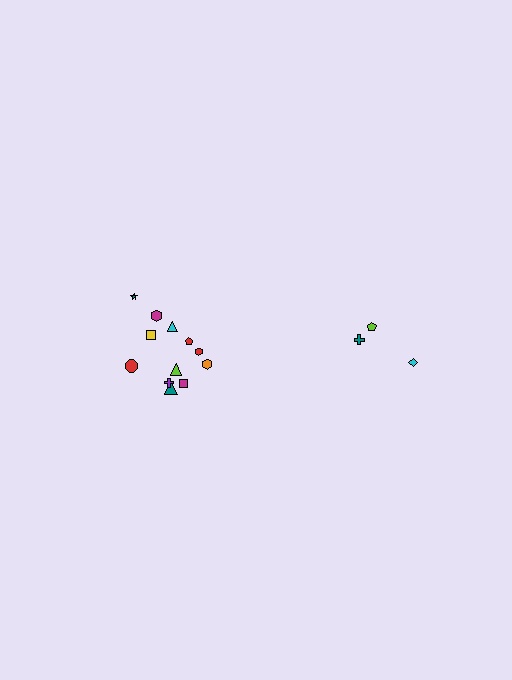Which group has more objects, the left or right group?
The left group.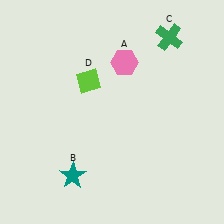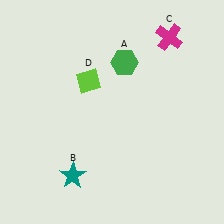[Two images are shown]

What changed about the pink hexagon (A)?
In Image 1, A is pink. In Image 2, it changed to green.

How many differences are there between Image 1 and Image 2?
There are 2 differences between the two images.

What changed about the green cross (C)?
In Image 1, C is green. In Image 2, it changed to magenta.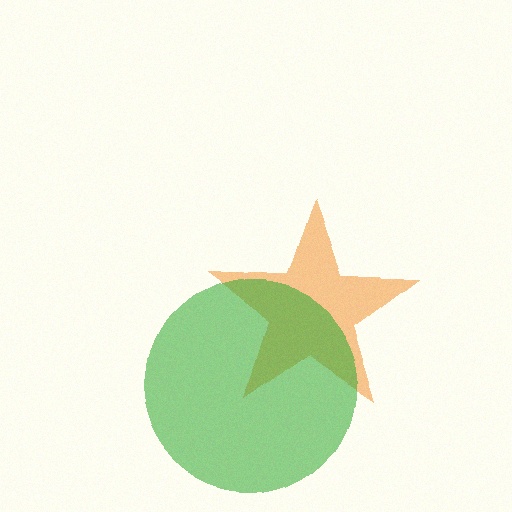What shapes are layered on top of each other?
The layered shapes are: an orange star, a green circle.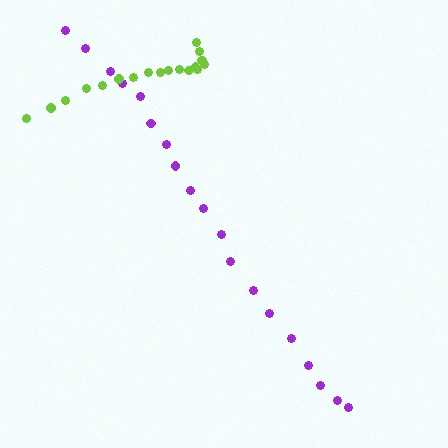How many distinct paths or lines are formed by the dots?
There are 2 distinct paths.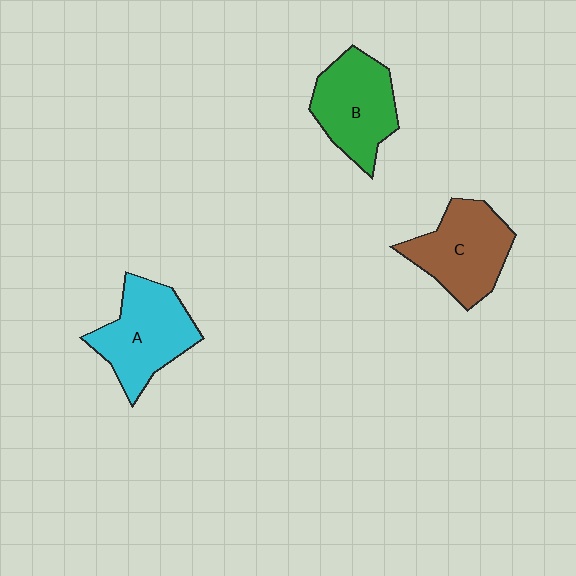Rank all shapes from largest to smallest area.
From largest to smallest: A (cyan), C (brown), B (green).